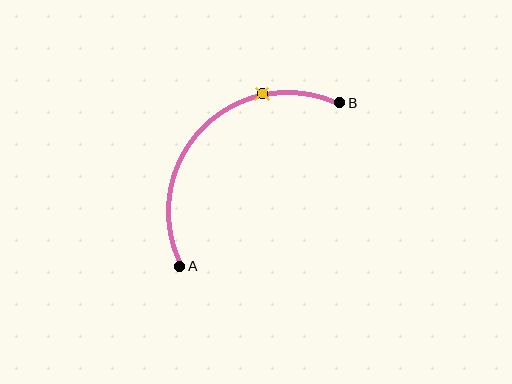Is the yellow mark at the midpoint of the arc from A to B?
No. The yellow mark lies on the arc but is closer to endpoint B. The arc midpoint would be at the point on the curve equidistant along the arc from both A and B.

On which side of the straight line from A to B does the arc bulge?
The arc bulges above and to the left of the straight line connecting A and B.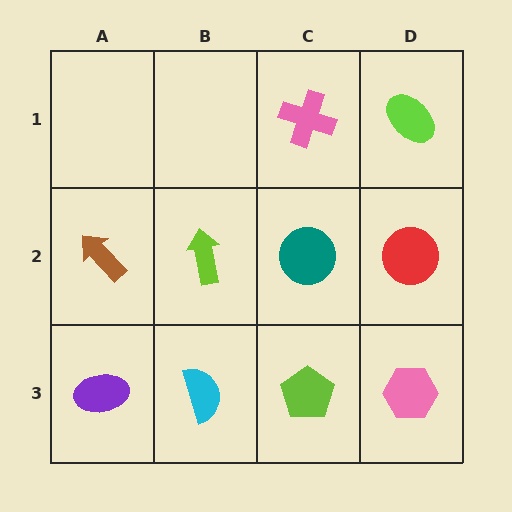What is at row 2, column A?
A brown arrow.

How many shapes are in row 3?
4 shapes.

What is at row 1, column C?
A pink cross.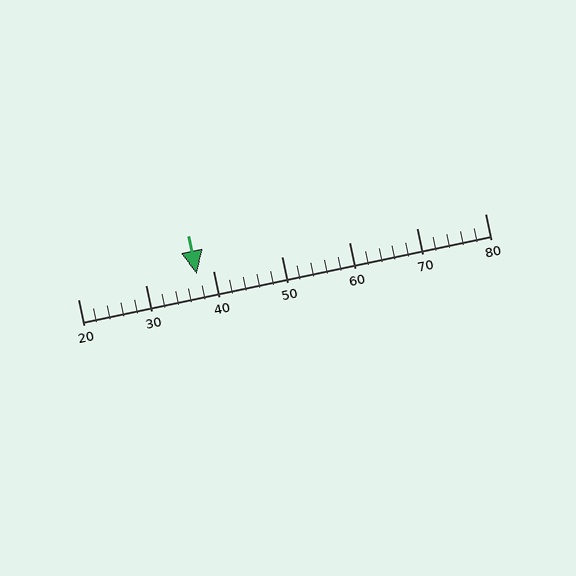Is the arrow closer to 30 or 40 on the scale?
The arrow is closer to 40.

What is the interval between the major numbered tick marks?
The major tick marks are spaced 10 units apart.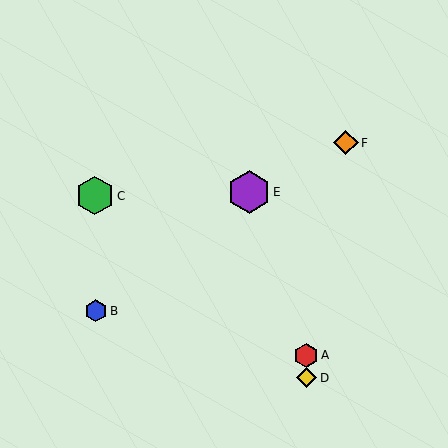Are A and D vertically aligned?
Yes, both are at x≈306.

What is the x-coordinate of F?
Object F is at x≈346.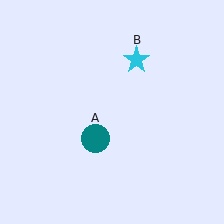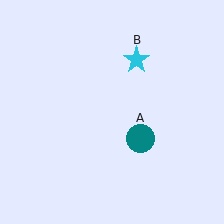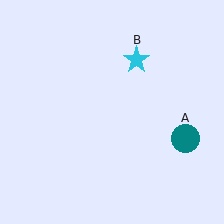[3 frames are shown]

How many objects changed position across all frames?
1 object changed position: teal circle (object A).